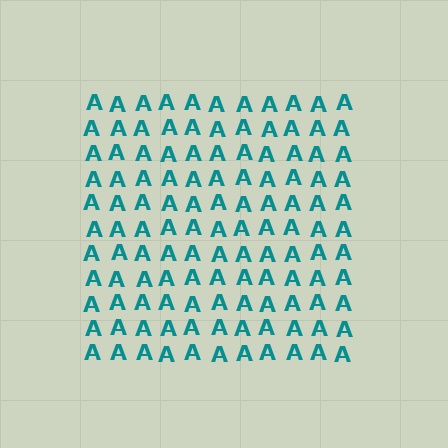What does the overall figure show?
The overall figure shows a square.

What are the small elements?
The small elements are letter A's.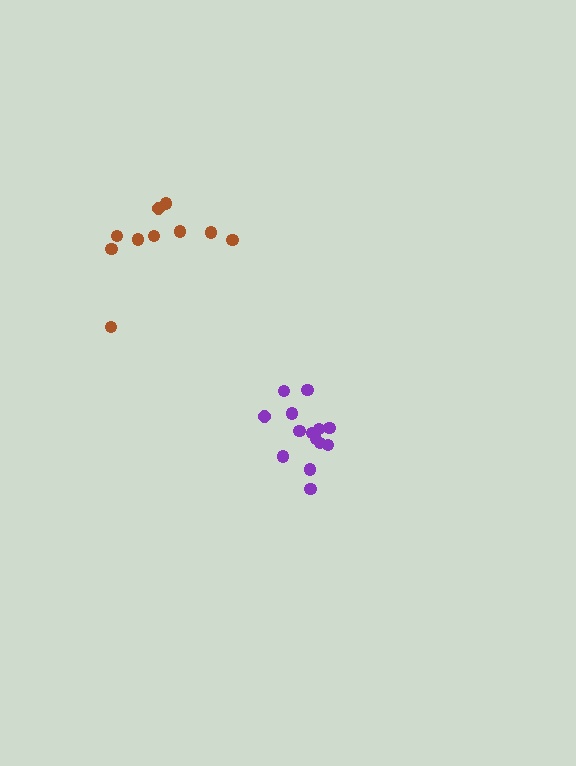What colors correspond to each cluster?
The clusters are colored: purple, brown.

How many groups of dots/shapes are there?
There are 2 groups.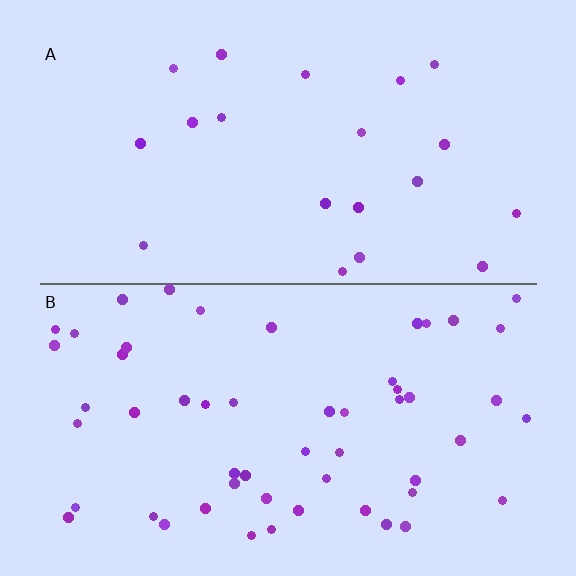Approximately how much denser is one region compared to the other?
Approximately 2.7× — region B over region A.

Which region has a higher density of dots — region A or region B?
B (the bottom).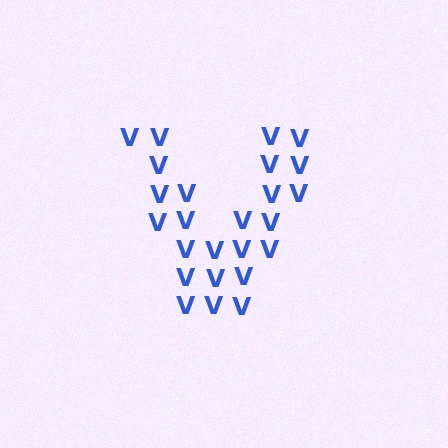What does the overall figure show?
The overall figure shows the letter V.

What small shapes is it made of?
It is made of small letter V's.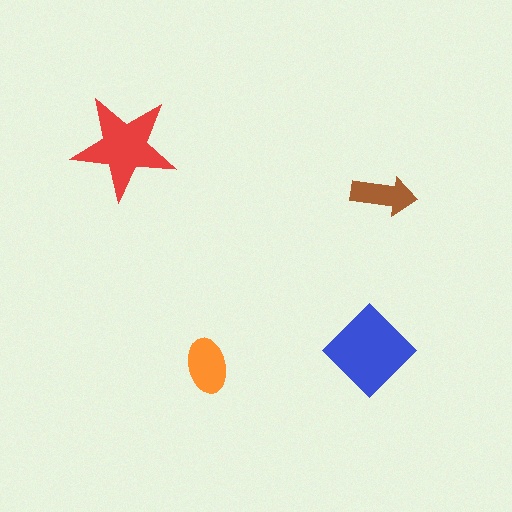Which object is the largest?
The blue diamond.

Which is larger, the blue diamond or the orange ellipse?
The blue diamond.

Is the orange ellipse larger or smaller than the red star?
Smaller.